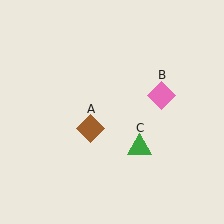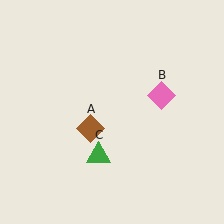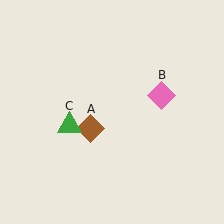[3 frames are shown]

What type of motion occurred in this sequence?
The green triangle (object C) rotated clockwise around the center of the scene.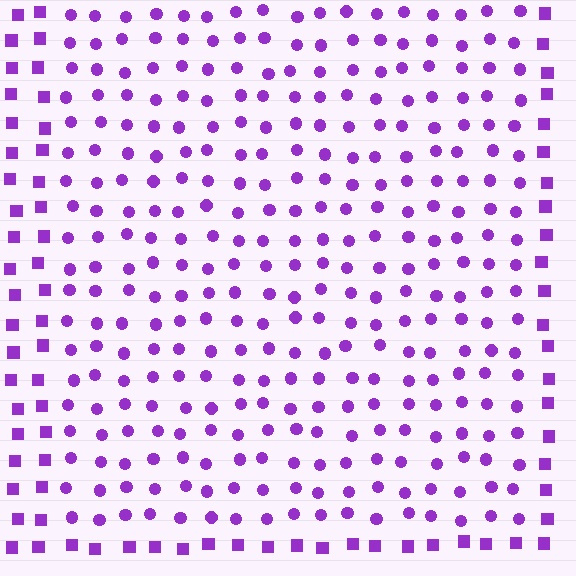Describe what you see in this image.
The image is filled with small purple elements arranged in a uniform grid. A rectangle-shaped region contains circles, while the surrounding area contains squares. The boundary is defined purely by the change in element shape.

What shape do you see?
I see a rectangle.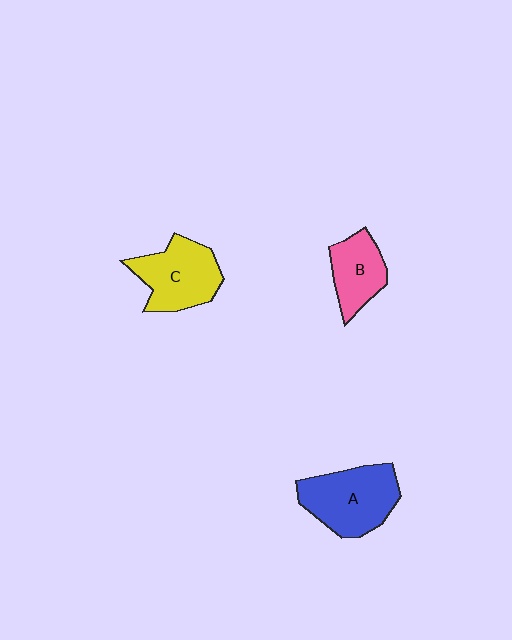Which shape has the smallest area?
Shape B (pink).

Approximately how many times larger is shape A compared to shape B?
Approximately 1.5 times.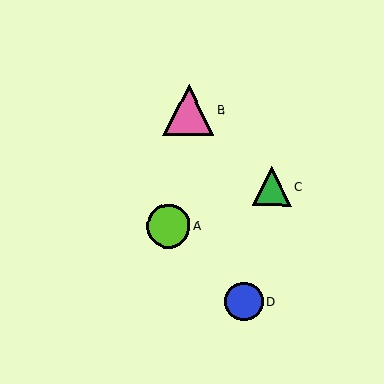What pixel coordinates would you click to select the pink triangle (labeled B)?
Click at (189, 110) to select the pink triangle B.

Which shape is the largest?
The pink triangle (labeled B) is the largest.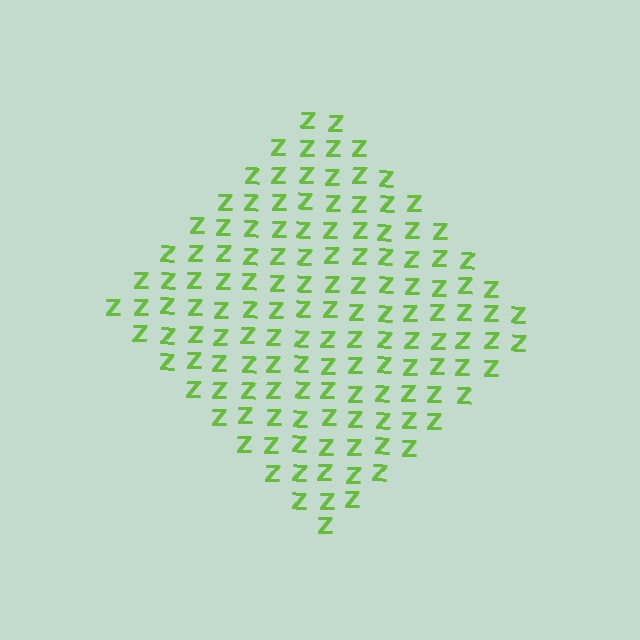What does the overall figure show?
The overall figure shows a diamond.